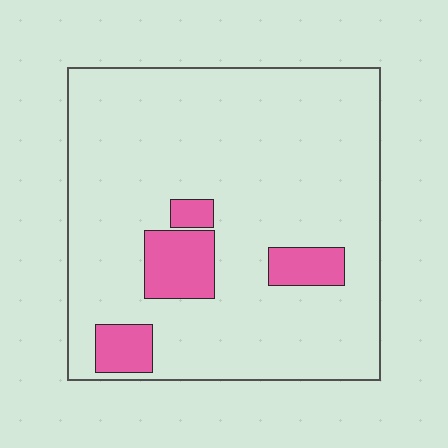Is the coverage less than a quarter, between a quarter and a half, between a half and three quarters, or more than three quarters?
Less than a quarter.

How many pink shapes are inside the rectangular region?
4.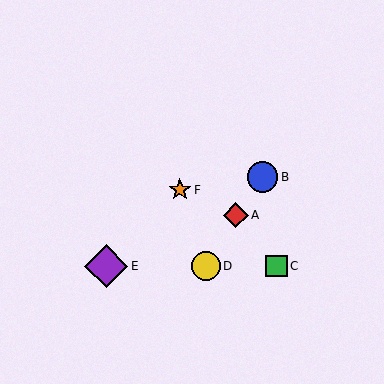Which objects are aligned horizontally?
Objects C, D, E are aligned horizontally.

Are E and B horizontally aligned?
No, E is at y≈266 and B is at y≈177.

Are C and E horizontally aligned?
Yes, both are at y≈266.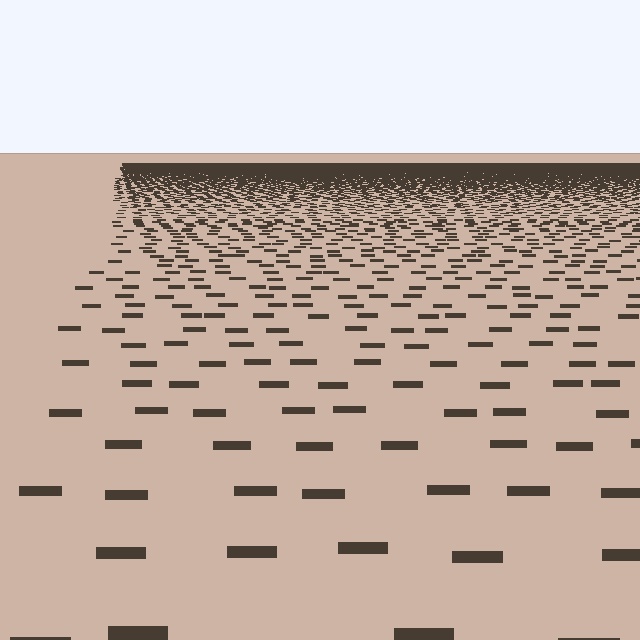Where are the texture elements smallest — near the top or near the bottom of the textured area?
Near the top.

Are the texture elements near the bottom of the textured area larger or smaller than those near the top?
Larger. Near the bottom, elements are closer to the viewer and appear at a bigger on-screen size.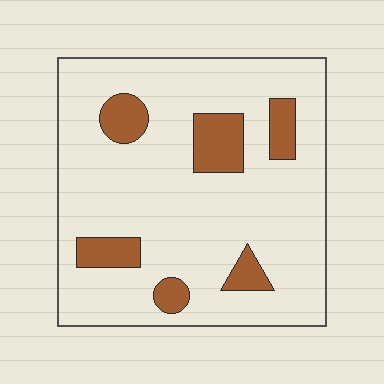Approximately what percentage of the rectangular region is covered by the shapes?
Approximately 15%.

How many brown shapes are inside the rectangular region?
6.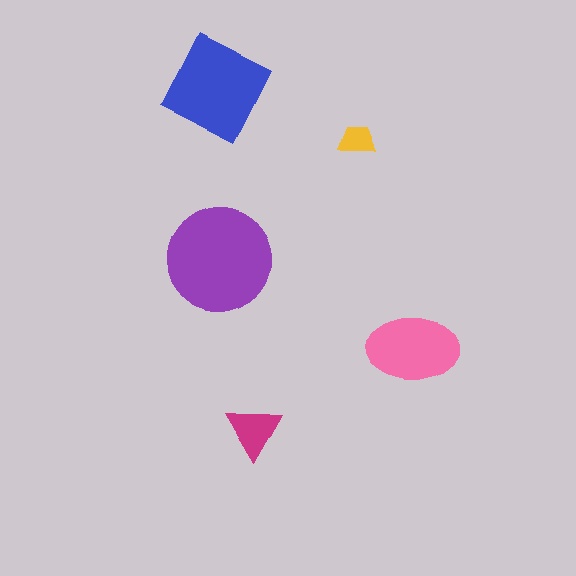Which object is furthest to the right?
The pink ellipse is rightmost.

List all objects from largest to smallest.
The purple circle, the blue square, the pink ellipse, the magenta triangle, the yellow trapezoid.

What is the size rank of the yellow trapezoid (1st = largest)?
5th.